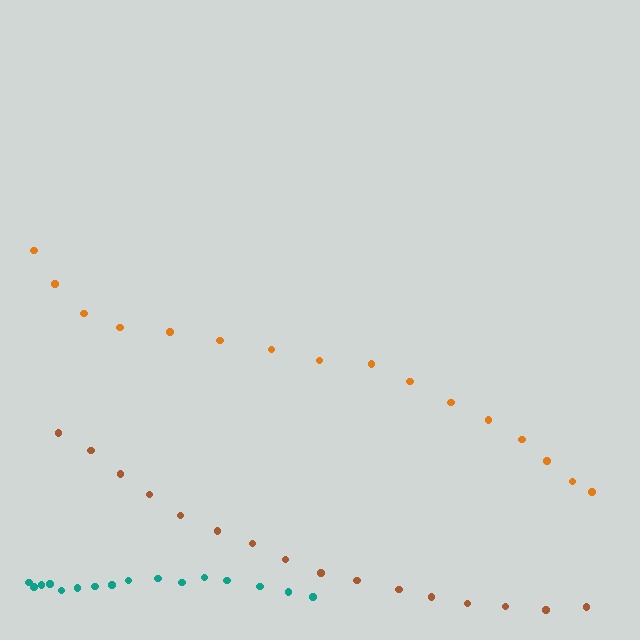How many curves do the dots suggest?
There are 3 distinct paths.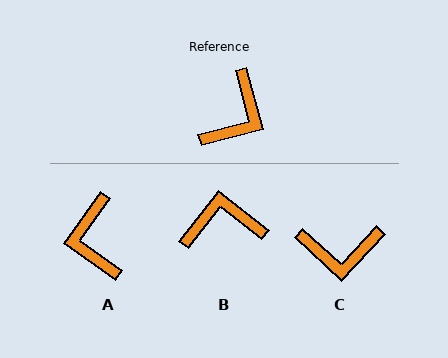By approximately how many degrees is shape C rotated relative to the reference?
Approximately 57 degrees clockwise.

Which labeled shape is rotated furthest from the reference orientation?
A, about 140 degrees away.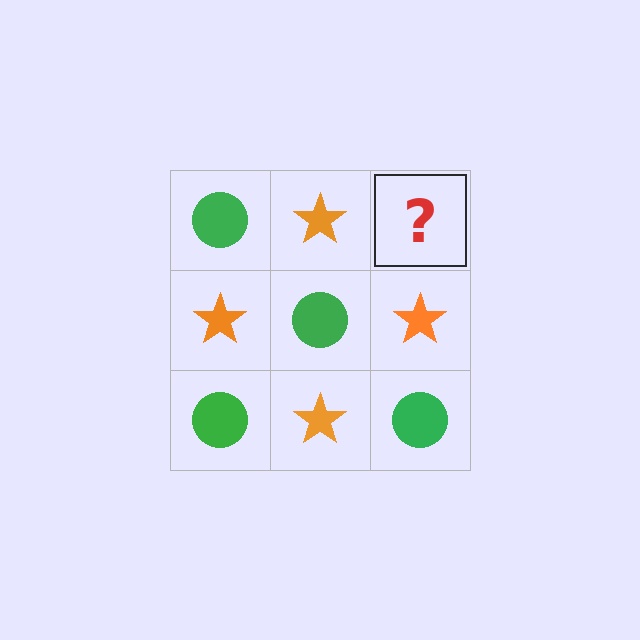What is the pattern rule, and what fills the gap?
The rule is that it alternates green circle and orange star in a checkerboard pattern. The gap should be filled with a green circle.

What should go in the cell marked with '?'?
The missing cell should contain a green circle.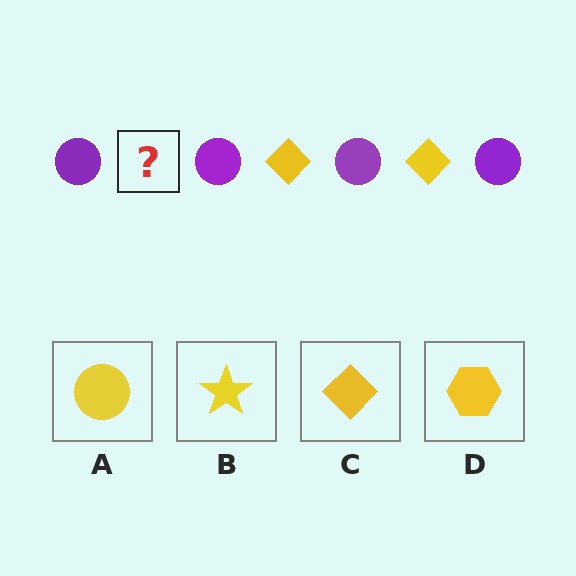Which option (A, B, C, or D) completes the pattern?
C.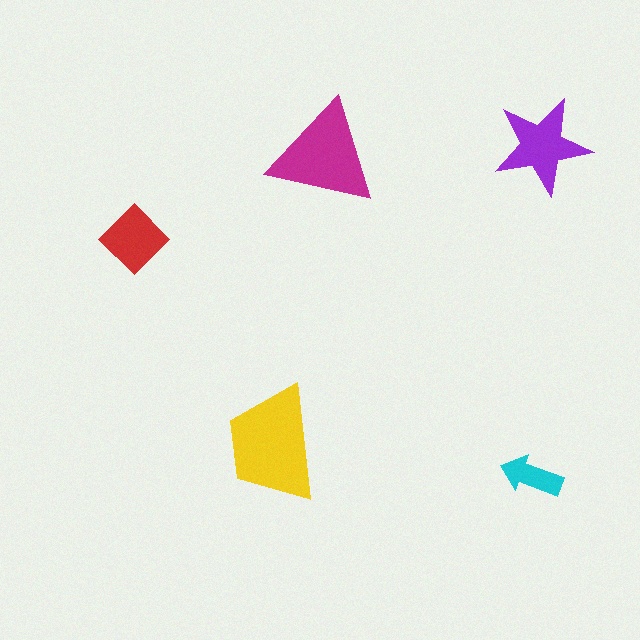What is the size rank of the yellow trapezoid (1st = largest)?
1st.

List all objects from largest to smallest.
The yellow trapezoid, the magenta triangle, the purple star, the red diamond, the cyan arrow.